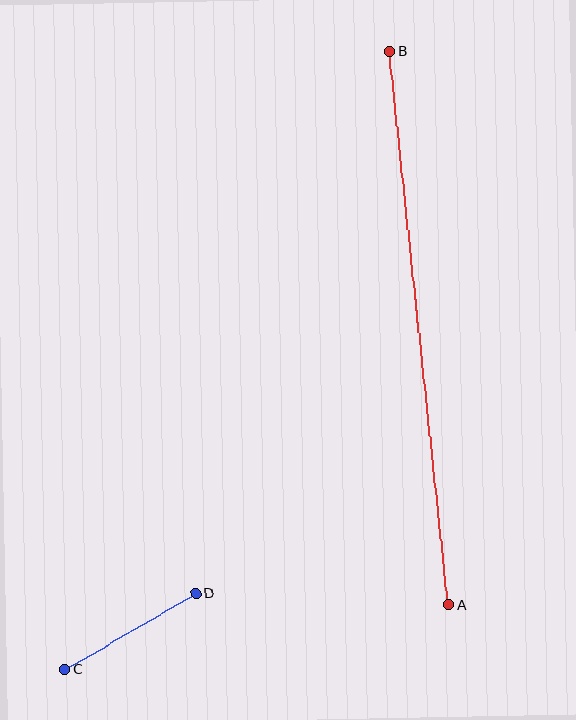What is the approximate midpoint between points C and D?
The midpoint is at approximately (130, 631) pixels.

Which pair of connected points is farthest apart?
Points A and B are farthest apart.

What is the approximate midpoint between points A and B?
The midpoint is at approximately (419, 328) pixels.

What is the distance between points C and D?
The distance is approximately 152 pixels.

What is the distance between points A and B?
The distance is approximately 556 pixels.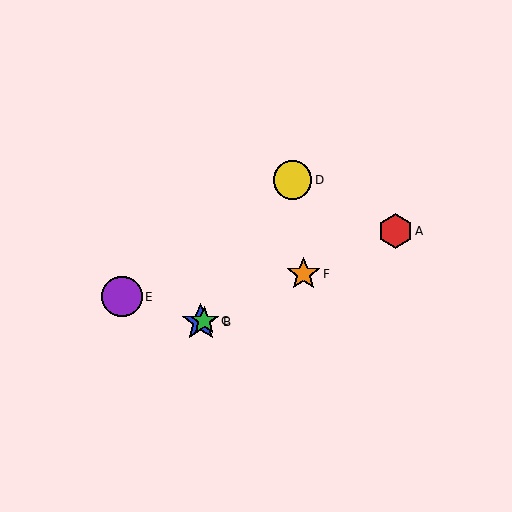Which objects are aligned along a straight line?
Objects A, B, C, F are aligned along a straight line.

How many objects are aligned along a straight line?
4 objects (A, B, C, F) are aligned along a straight line.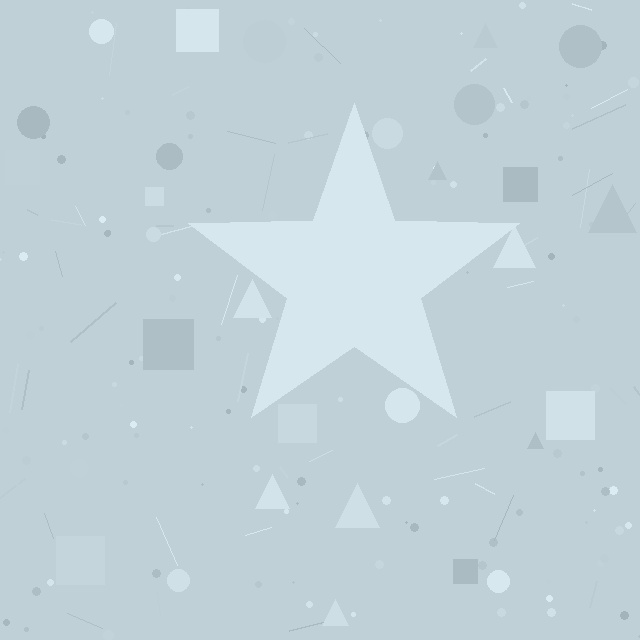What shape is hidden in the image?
A star is hidden in the image.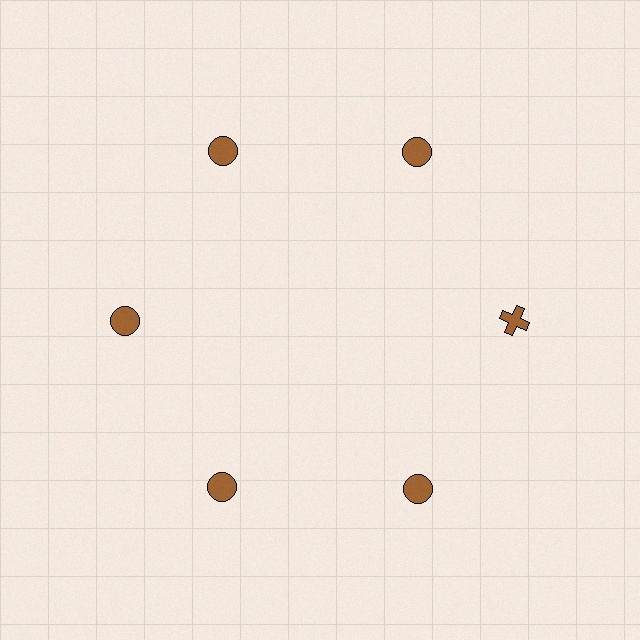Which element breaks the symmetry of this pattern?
The brown cross at roughly the 3 o'clock position breaks the symmetry. All other shapes are brown circles.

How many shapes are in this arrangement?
There are 6 shapes arranged in a ring pattern.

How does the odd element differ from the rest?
It has a different shape: cross instead of circle.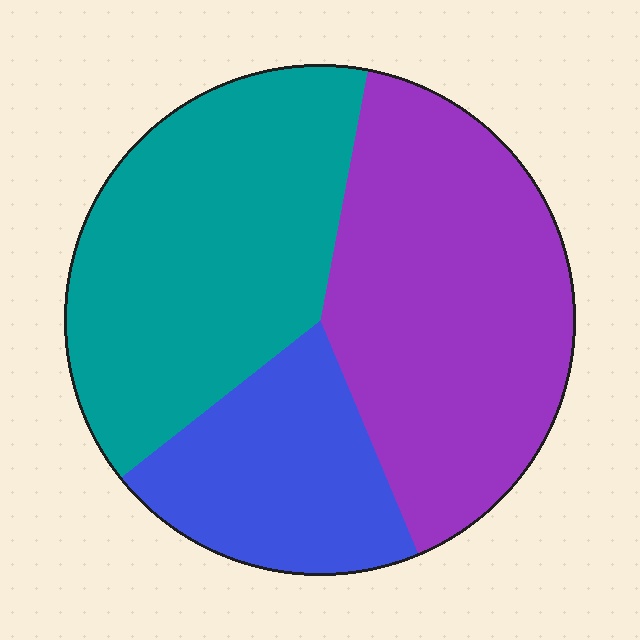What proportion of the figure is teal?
Teal covers roughly 40% of the figure.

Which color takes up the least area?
Blue, at roughly 20%.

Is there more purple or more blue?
Purple.